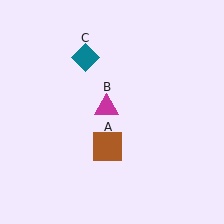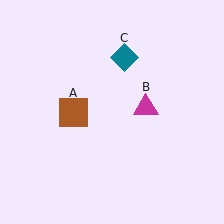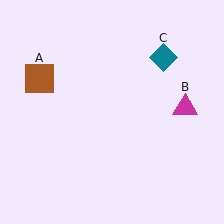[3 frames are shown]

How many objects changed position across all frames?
3 objects changed position: brown square (object A), magenta triangle (object B), teal diamond (object C).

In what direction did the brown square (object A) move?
The brown square (object A) moved up and to the left.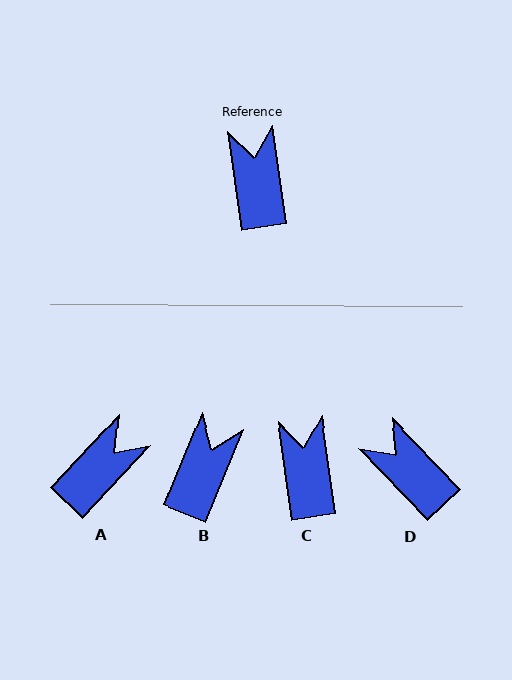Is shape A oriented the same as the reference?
No, it is off by about 51 degrees.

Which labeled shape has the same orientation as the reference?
C.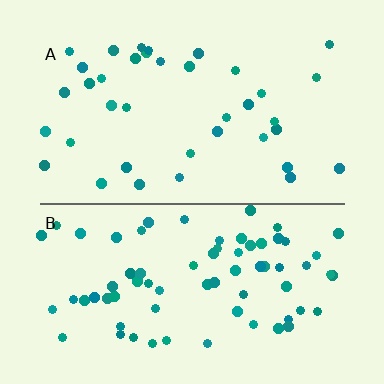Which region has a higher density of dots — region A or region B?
B (the bottom).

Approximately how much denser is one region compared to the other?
Approximately 1.9× — region B over region A.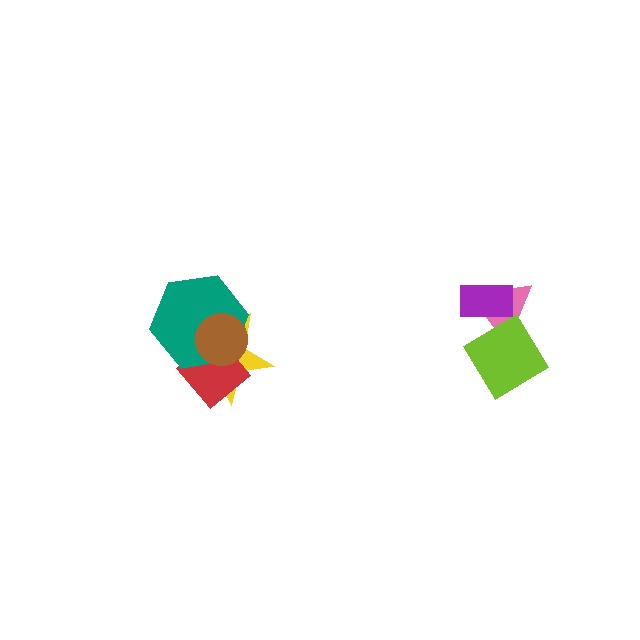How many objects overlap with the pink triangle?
2 objects overlap with the pink triangle.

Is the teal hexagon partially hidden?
Yes, it is partially covered by another shape.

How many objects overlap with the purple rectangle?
1 object overlaps with the purple rectangle.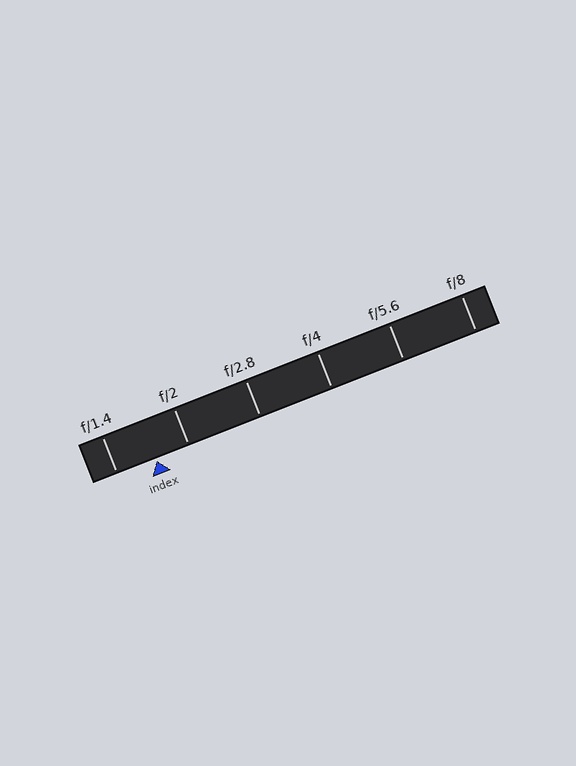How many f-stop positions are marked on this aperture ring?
There are 6 f-stop positions marked.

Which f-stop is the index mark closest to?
The index mark is closest to f/2.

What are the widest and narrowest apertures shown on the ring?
The widest aperture shown is f/1.4 and the narrowest is f/8.